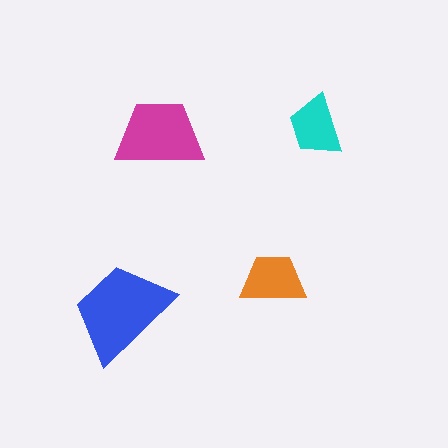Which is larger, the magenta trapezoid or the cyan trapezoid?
The magenta one.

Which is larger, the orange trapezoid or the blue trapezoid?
The blue one.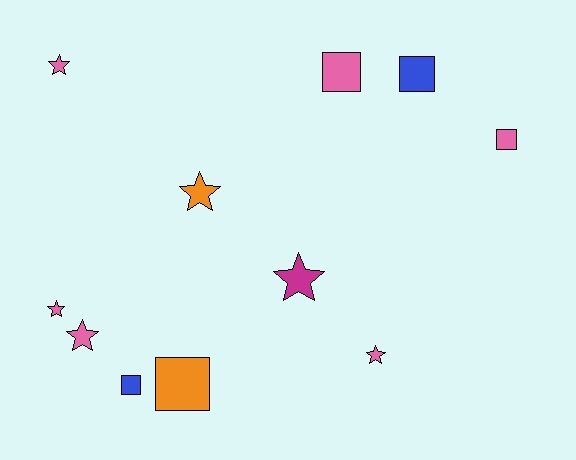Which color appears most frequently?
Pink, with 6 objects.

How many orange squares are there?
There is 1 orange square.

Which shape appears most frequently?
Star, with 6 objects.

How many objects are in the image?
There are 11 objects.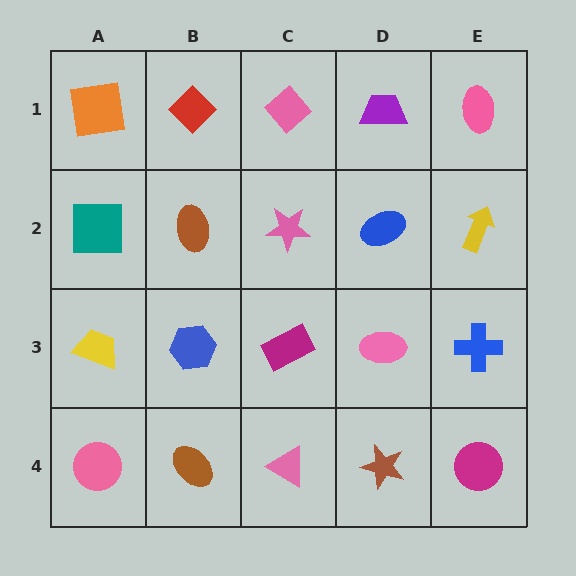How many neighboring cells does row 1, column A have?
2.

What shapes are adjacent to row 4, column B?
A blue hexagon (row 3, column B), a pink circle (row 4, column A), a pink triangle (row 4, column C).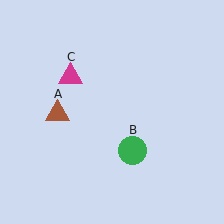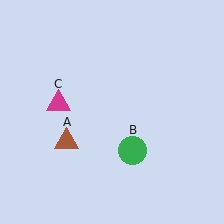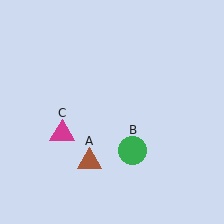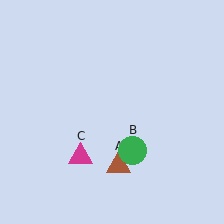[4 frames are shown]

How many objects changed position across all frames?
2 objects changed position: brown triangle (object A), magenta triangle (object C).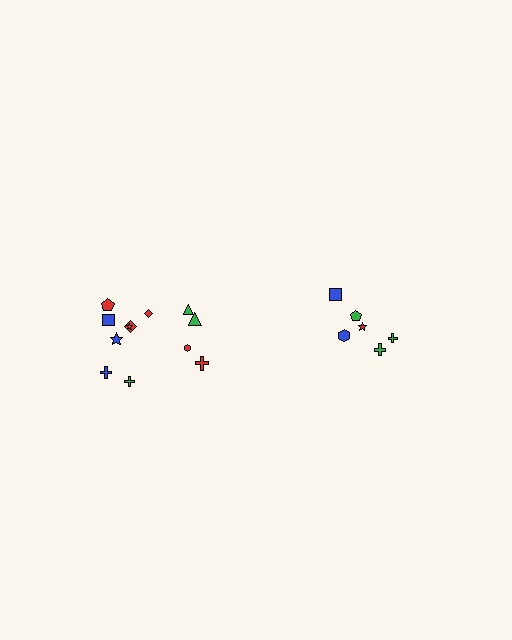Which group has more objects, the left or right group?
The left group.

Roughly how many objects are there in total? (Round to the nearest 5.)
Roughly 20 objects in total.